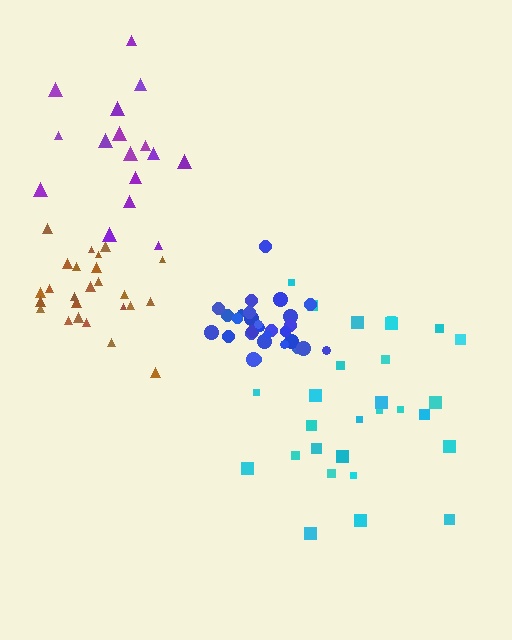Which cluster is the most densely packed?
Blue.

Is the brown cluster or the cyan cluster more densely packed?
Brown.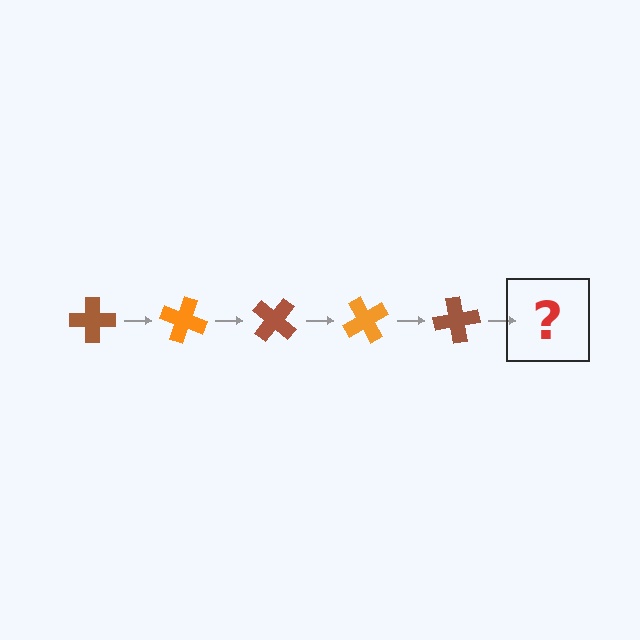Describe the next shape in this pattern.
It should be an orange cross, rotated 100 degrees from the start.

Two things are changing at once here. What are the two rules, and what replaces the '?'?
The two rules are that it rotates 20 degrees each step and the color cycles through brown and orange. The '?' should be an orange cross, rotated 100 degrees from the start.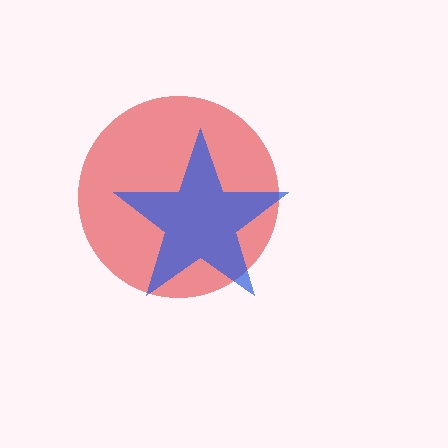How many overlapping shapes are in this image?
There are 2 overlapping shapes in the image.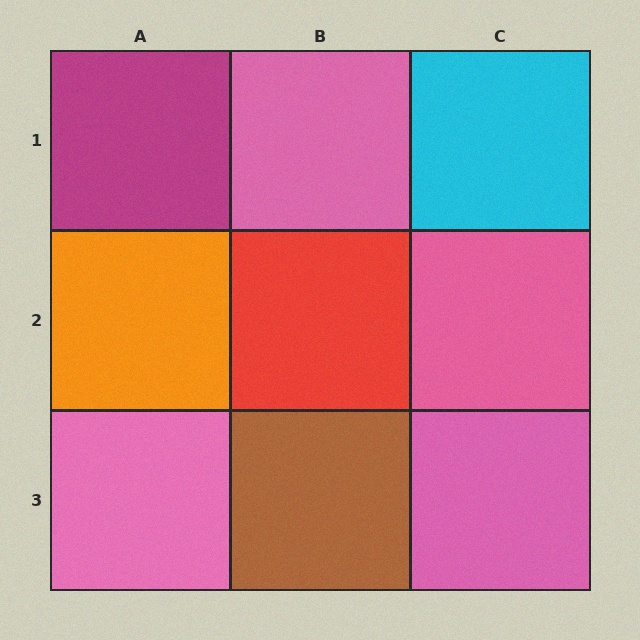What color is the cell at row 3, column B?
Brown.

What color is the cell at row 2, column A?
Orange.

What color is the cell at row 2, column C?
Pink.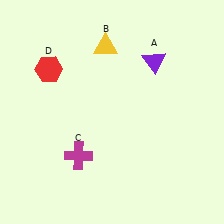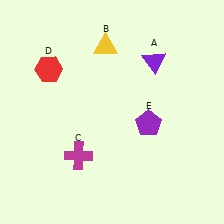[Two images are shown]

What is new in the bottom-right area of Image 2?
A purple pentagon (E) was added in the bottom-right area of Image 2.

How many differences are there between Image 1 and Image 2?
There is 1 difference between the two images.